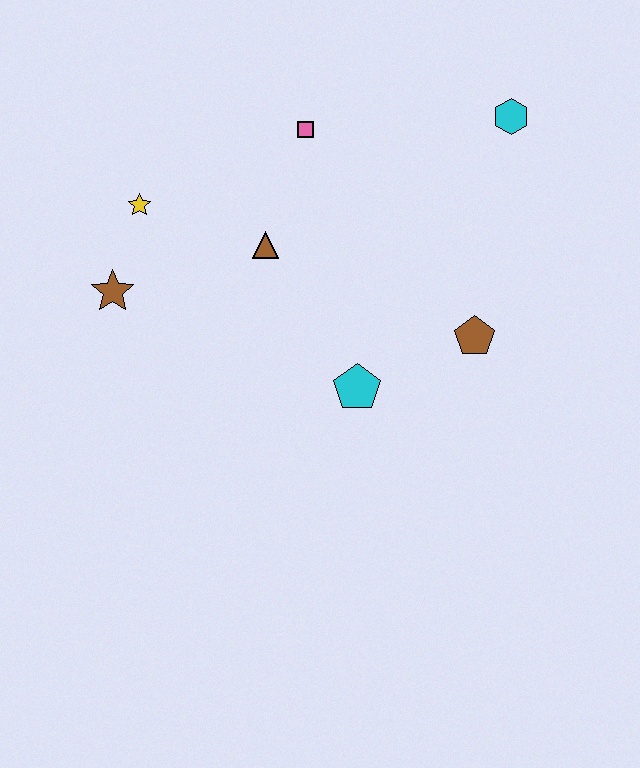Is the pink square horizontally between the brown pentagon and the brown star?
Yes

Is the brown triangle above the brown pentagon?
Yes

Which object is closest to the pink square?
The brown triangle is closest to the pink square.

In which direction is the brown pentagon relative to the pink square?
The brown pentagon is below the pink square.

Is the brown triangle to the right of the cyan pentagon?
No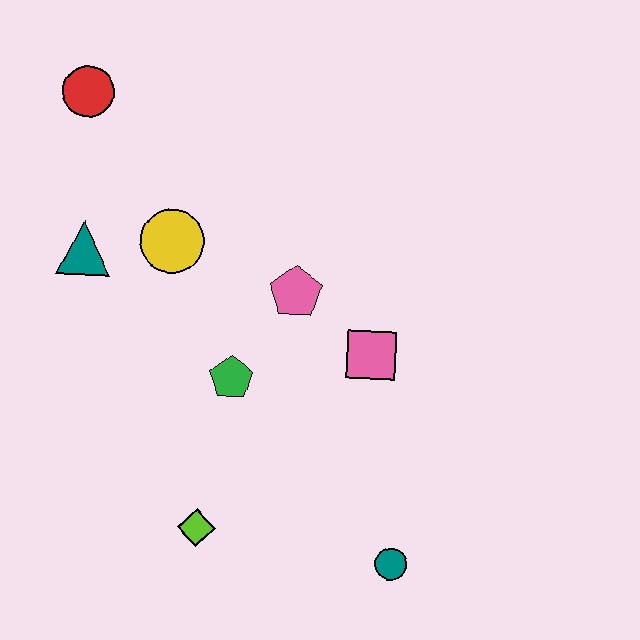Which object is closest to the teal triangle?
The yellow circle is closest to the teal triangle.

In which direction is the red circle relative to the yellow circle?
The red circle is above the yellow circle.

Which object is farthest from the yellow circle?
The teal circle is farthest from the yellow circle.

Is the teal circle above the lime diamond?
No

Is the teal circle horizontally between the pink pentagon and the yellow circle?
No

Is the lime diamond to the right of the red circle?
Yes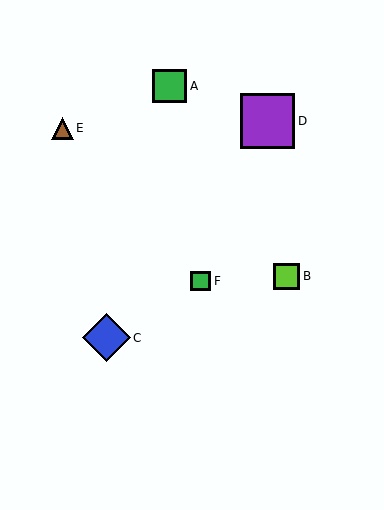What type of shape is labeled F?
Shape F is a green square.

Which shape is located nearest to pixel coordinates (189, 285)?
The green square (labeled F) at (201, 281) is nearest to that location.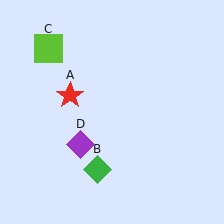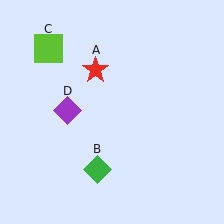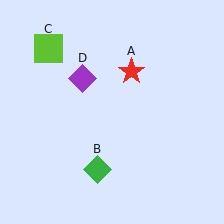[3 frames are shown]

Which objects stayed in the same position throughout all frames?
Green diamond (object B) and lime square (object C) remained stationary.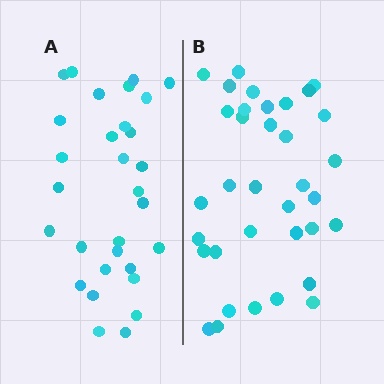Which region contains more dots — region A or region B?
Region B (the right region) has more dots.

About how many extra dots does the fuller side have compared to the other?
Region B has about 5 more dots than region A.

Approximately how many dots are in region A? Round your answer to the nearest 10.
About 30 dots.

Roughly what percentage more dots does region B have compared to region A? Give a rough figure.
About 15% more.